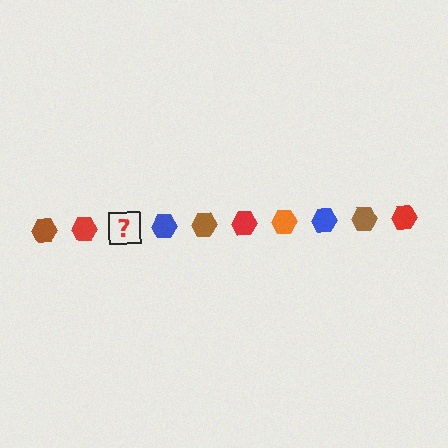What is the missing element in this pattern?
The missing element is an orange hexagon.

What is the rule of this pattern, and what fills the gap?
The rule is that the pattern cycles through brown, red, orange, blue hexagons. The gap should be filled with an orange hexagon.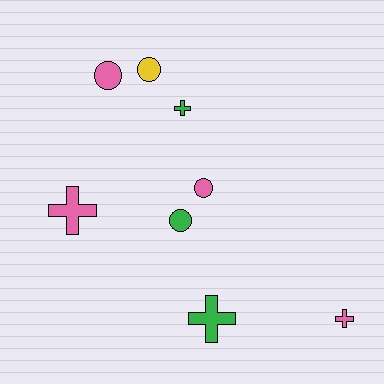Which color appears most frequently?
Pink, with 4 objects.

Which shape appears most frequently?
Circle, with 4 objects.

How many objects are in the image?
There are 8 objects.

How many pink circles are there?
There are 2 pink circles.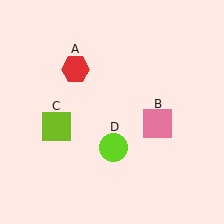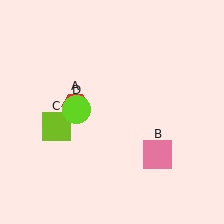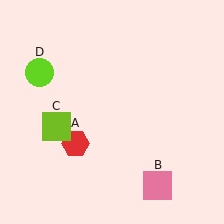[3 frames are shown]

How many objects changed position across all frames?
3 objects changed position: red hexagon (object A), pink square (object B), lime circle (object D).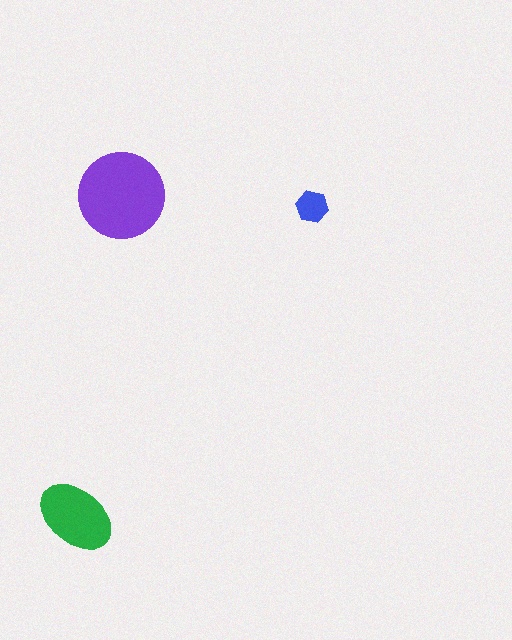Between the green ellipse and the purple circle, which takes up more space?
The purple circle.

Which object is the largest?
The purple circle.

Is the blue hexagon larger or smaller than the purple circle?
Smaller.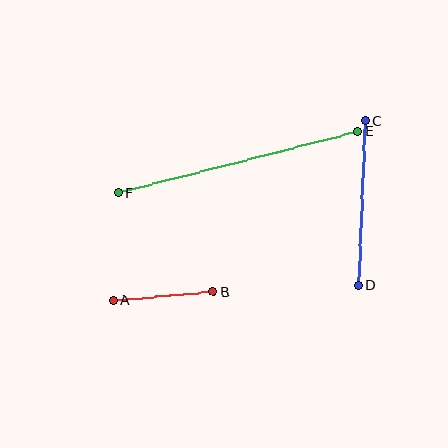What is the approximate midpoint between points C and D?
The midpoint is at approximately (362, 203) pixels.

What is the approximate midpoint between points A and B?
The midpoint is at approximately (163, 296) pixels.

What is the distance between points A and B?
The distance is approximately 101 pixels.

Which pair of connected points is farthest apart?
Points E and F are farthest apart.